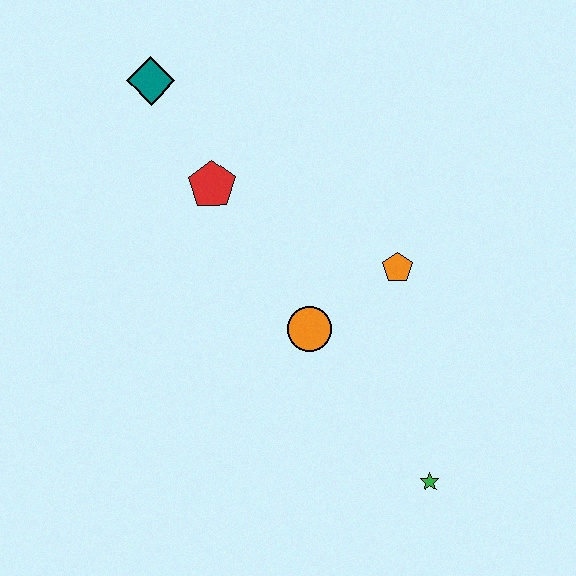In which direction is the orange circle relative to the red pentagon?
The orange circle is below the red pentagon.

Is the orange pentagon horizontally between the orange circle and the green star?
Yes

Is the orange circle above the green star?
Yes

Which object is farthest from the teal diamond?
The green star is farthest from the teal diamond.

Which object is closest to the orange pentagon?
The orange circle is closest to the orange pentagon.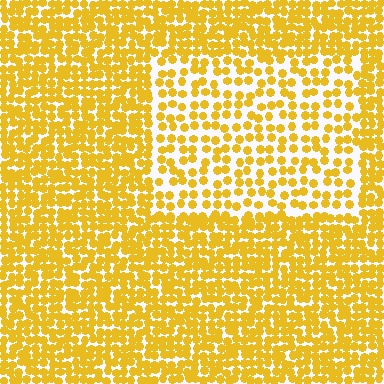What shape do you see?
I see a rectangle.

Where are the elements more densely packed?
The elements are more densely packed outside the rectangle boundary.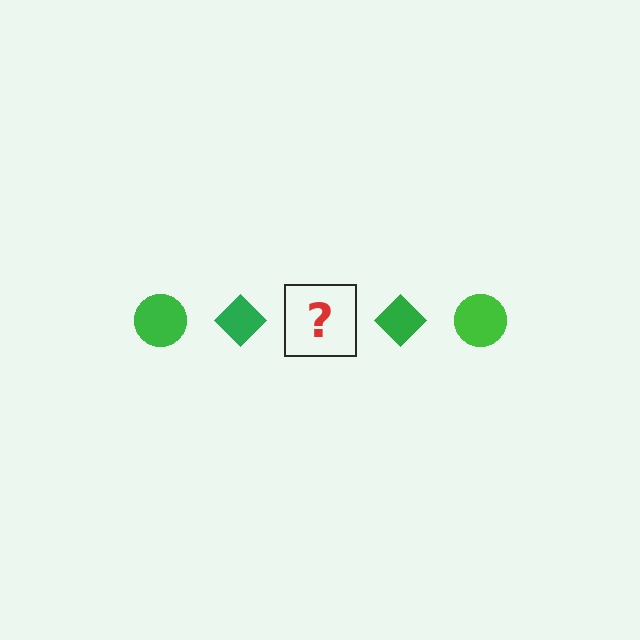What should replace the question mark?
The question mark should be replaced with a green circle.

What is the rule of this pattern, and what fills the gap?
The rule is that the pattern cycles through circle, diamond shapes in green. The gap should be filled with a green circle.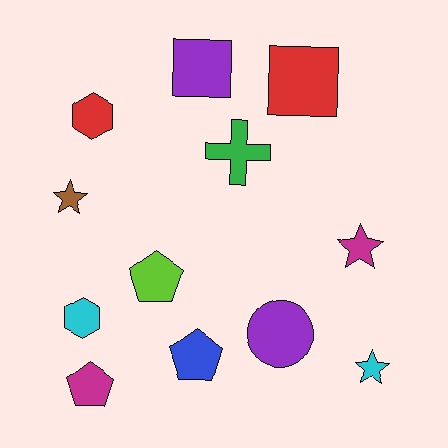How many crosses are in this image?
There is 1 cross.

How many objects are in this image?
There are 12 objects.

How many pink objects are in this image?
There are no pink objects.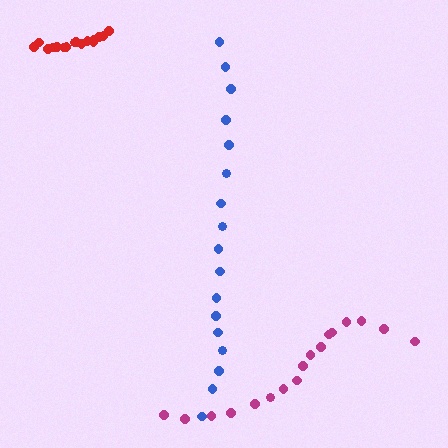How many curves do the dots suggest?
There are 3 distinct paths.